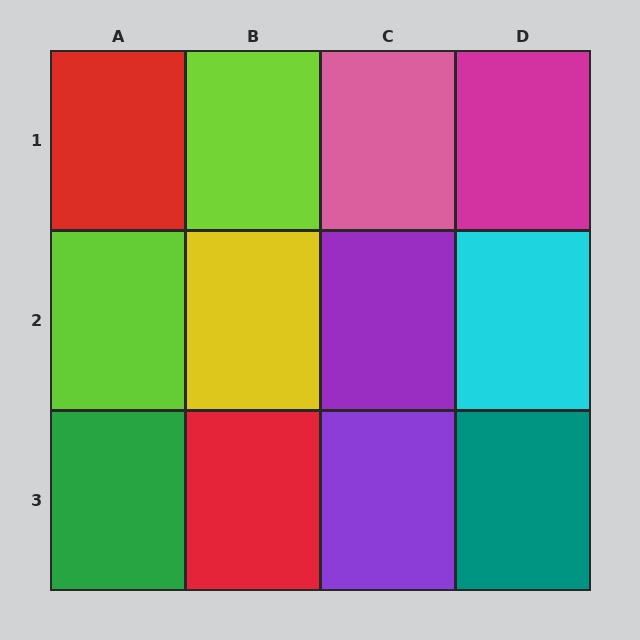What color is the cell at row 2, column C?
Purple.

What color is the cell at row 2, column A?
Lime.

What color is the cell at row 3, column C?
Purple.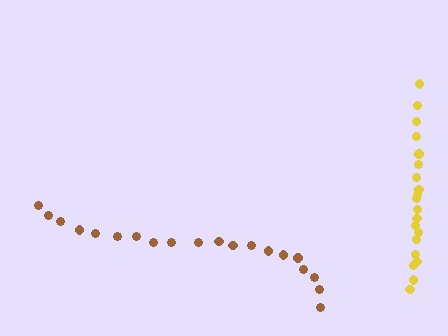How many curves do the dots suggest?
There are 2 distinct paths.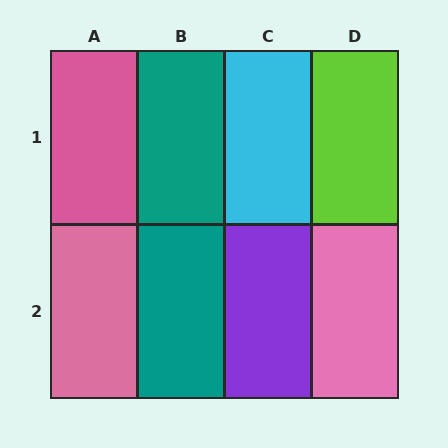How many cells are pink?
3 cells are pink.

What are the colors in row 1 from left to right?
Pink, teal, cyan, lime.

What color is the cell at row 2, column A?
Pink.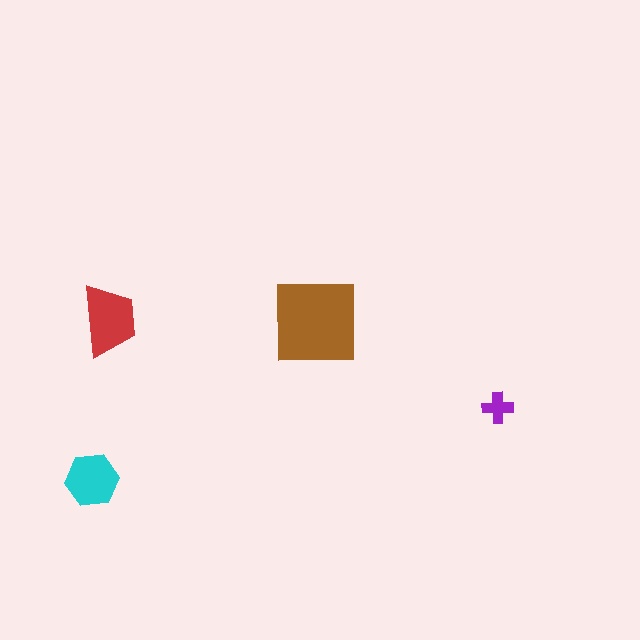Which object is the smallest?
The purple cross.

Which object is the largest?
The brown square.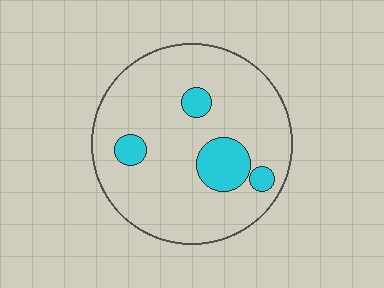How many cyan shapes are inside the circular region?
4.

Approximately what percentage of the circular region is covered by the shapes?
Approximately 15%.